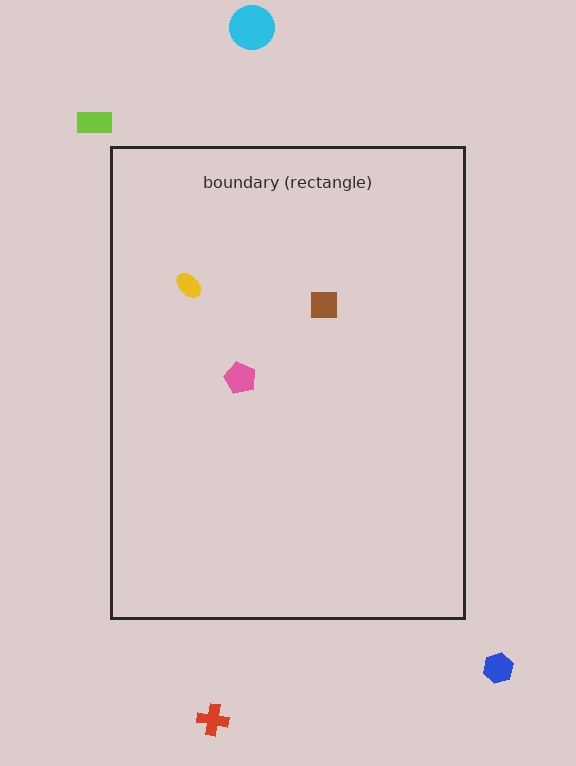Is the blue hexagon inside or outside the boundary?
Outside.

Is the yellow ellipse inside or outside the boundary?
Inside.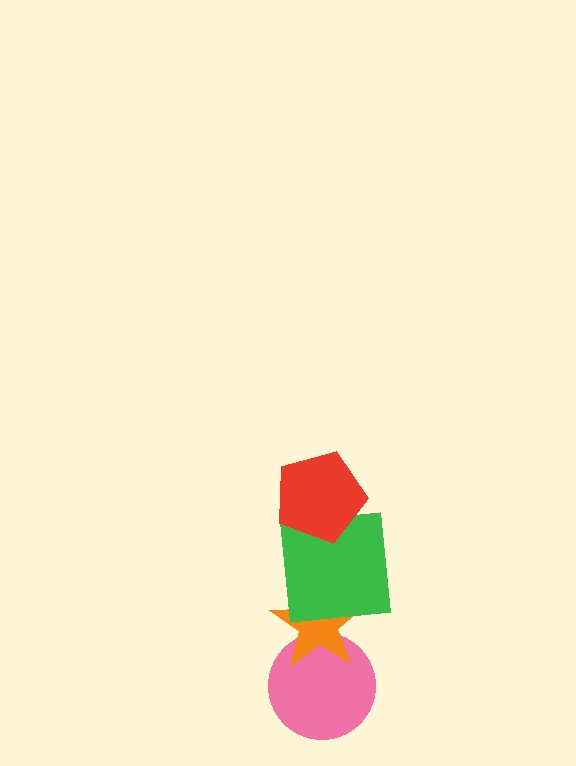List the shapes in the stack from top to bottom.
From top to bottom: the red pentagon, the green square, the orange star, the pink circle.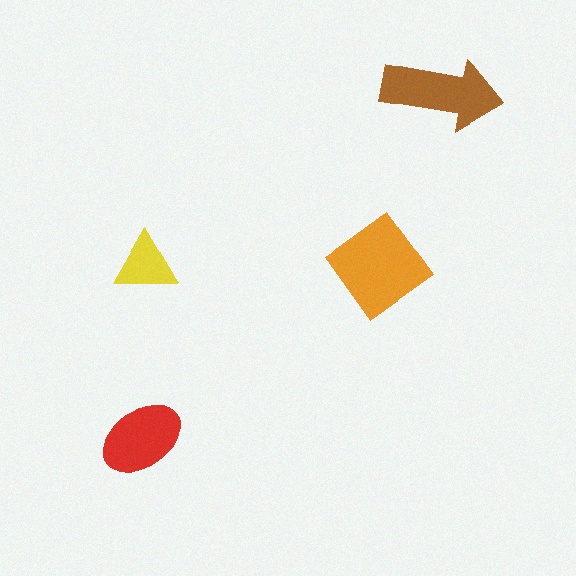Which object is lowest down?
The red ellipse is bottommost.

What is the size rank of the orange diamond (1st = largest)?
1st.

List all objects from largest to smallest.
The orange diamond, the brown arrow, the red ellipse, the yellow triangle.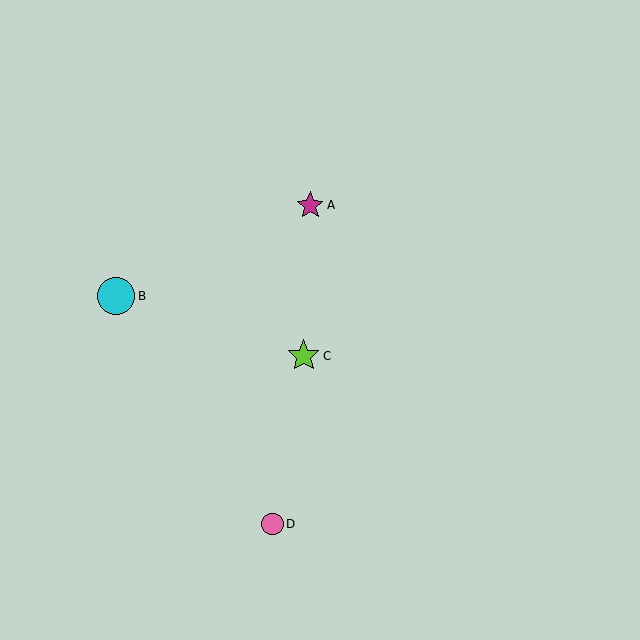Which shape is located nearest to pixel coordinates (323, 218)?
The magenta star (labeled A) at (310, 205) is nearest to that location.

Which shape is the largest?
The cyan circle (labeled B) is the largest.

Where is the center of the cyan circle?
The center of the cyan circle is at (116, 296).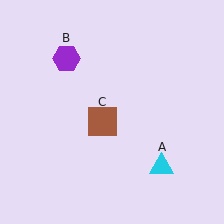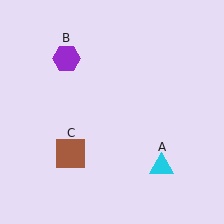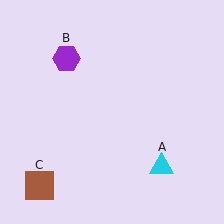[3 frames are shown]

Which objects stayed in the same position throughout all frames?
Cyan triangle (object A) and purple hexagon (object B) remained stationary.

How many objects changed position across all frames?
1 object changed position: brown square (object C).